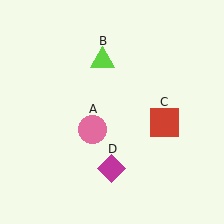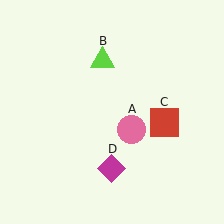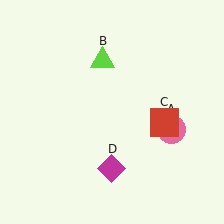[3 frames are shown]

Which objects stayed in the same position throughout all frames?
Lime triangle (object B) and red square (object C) and magenta diamond (object D) remained stationary.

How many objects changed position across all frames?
1 object changed position: pink circle (object A).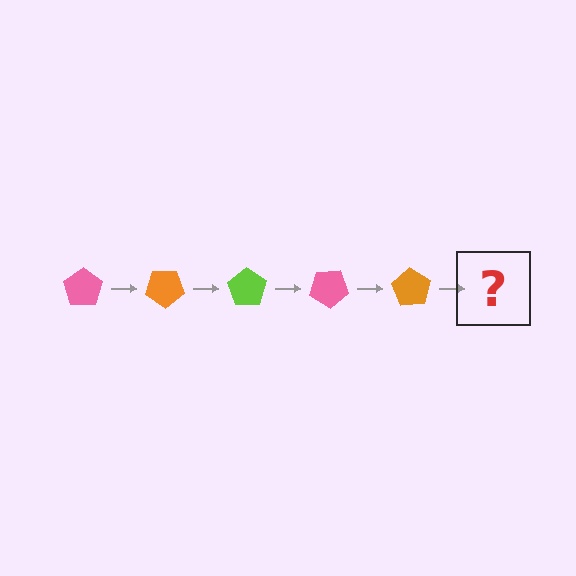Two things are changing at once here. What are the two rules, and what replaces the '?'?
The two rules are that it rotates 35 degrees each step and the color cycles through pink, orange, and lime. The '?' should be a lime pentagon, rotated 175 degrees from the start.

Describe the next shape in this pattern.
It should be a lime pentagon, rotated 175 degrees from the start.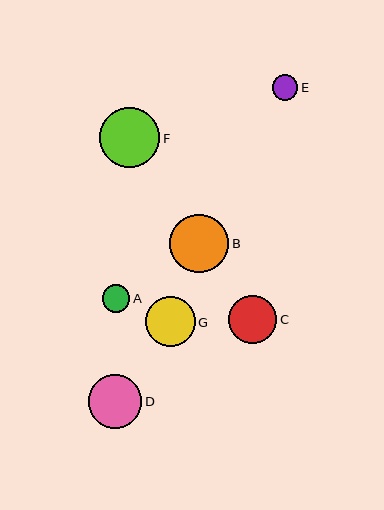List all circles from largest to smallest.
From largest to smallest: F, B, D, G, C, A, E.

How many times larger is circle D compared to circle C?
Circle D is approximately 1.1 times the size of circle C.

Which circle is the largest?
Circle F is the largest with a size of approximately 60 pixels.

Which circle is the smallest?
Circle E is the smallest with a size of approximately 26 pixels.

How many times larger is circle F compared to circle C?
Circle F is approximately 1.3 times the size of circle C.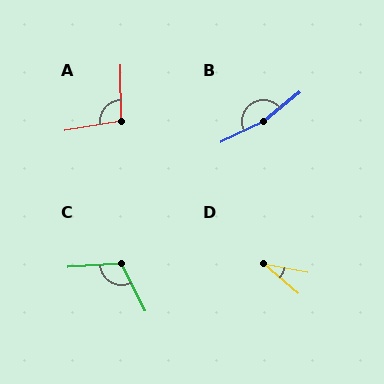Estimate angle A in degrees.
Approximately 99 degrees.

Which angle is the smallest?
D, at approximately 31 degrees.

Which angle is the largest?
B, at approximately 168 degrees.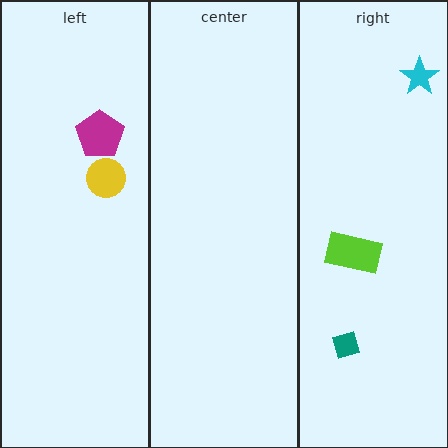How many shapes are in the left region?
2.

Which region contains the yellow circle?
The left region.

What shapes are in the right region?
The cyan star, the lime rectangle, the teal square.